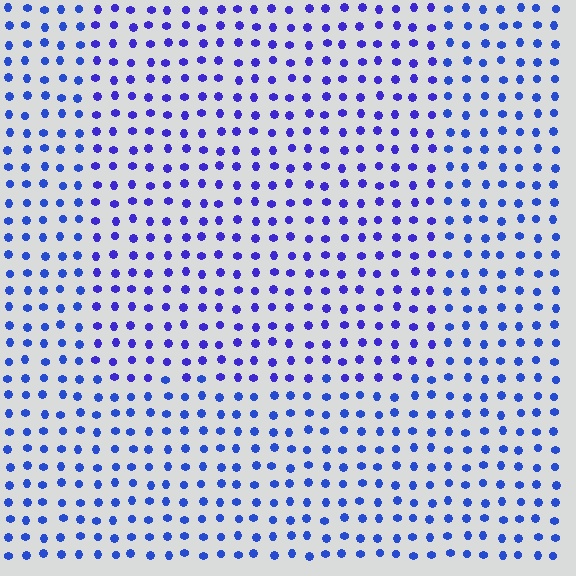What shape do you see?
I see a rectangle.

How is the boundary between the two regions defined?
The boundary is defined purely by a slight shift in hue (about 21 degrees). Spacing, size, and orientation are identical on both sides.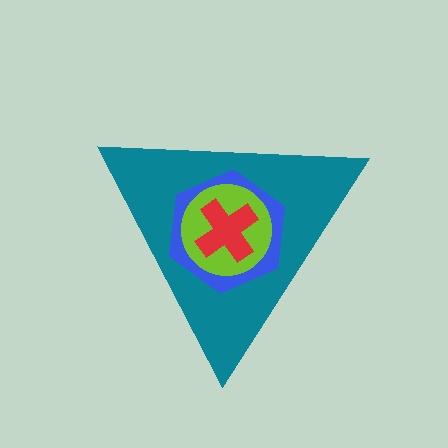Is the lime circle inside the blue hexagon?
Yes.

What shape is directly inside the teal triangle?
The blue hexagon.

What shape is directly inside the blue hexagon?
The lime circle.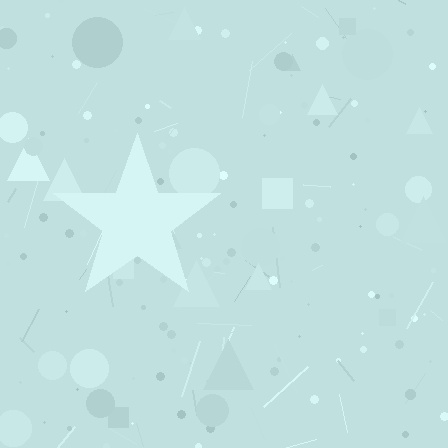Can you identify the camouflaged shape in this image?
The camouflaged shape is a star.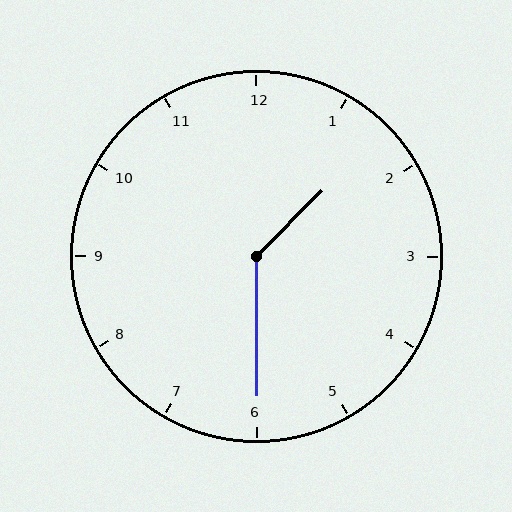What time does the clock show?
1:30.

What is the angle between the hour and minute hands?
Approximately 135 degrees.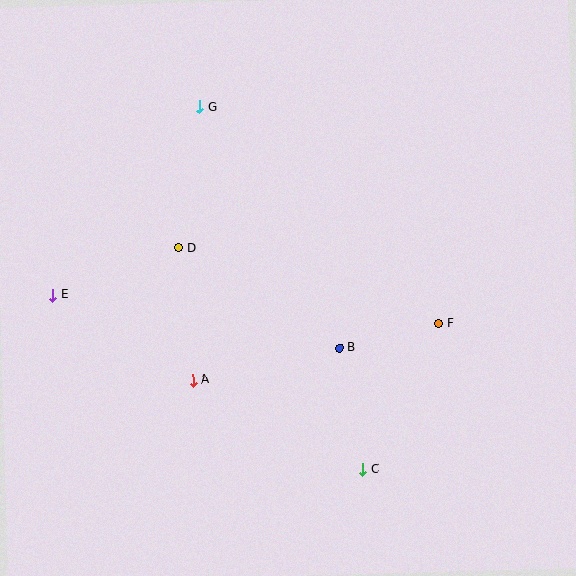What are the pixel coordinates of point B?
Point B is at (339, 348).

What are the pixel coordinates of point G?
Point G is at (200, 107).